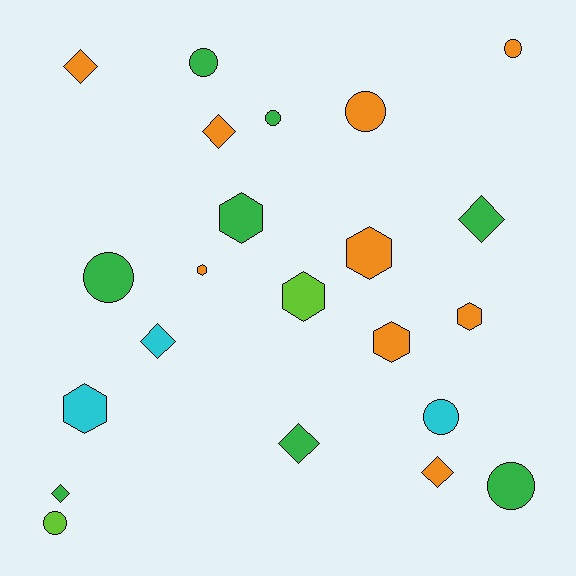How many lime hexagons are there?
There is 1 lime hexagon.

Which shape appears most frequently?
Circle, with 8 objects.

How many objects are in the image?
There are 22 objects.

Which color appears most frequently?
Orange, with 9 objects.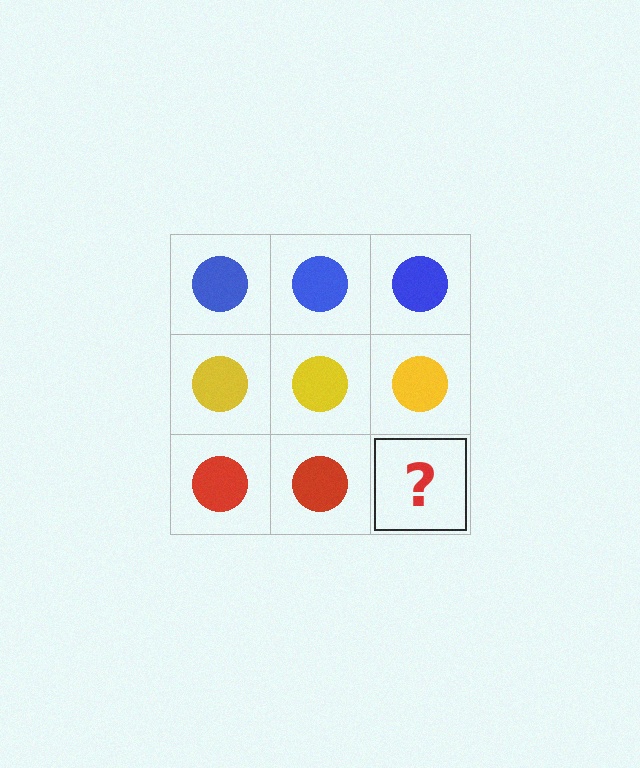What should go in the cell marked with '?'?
The missing cell should contain a red circle.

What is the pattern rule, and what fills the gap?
The rule is that each row has a consistent color. The gap should be filled with a red circle.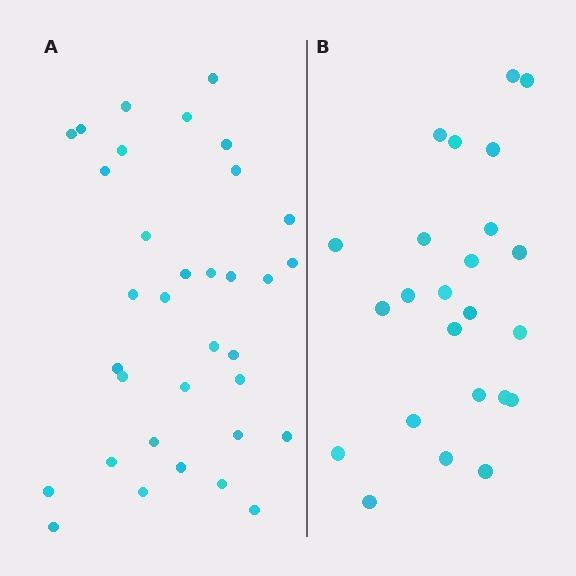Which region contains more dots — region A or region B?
Region A (the left region) has more dots.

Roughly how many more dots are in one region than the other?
Region A has roughly 10 or so more dots than region B.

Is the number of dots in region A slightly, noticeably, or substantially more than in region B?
Region A has noticeably more, but not dramatically so. The ratio is roughly 1.4 to 1.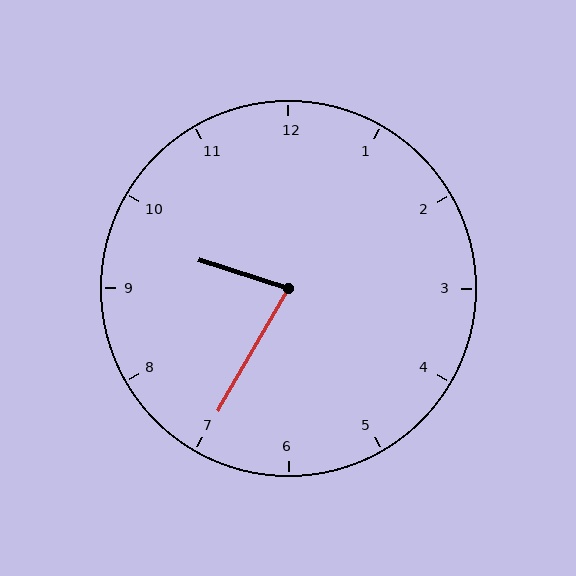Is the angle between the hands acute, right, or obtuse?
It is acute.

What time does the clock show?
9:35.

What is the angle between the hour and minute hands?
Approximately 78 degrees.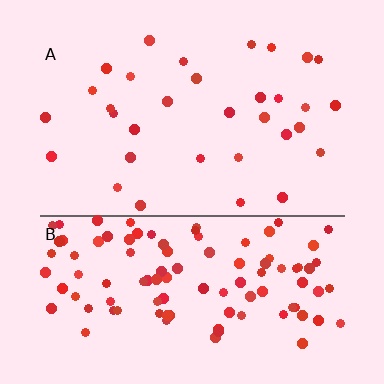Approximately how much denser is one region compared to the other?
Approximately 3.3× — region B over region A.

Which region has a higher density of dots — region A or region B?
B (the bottom).